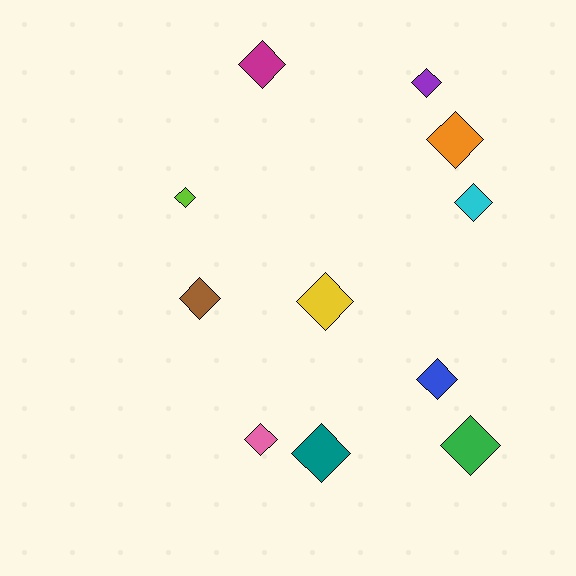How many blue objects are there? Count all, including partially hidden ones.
There is 1 blue object.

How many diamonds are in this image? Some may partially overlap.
There are 11 diamonds.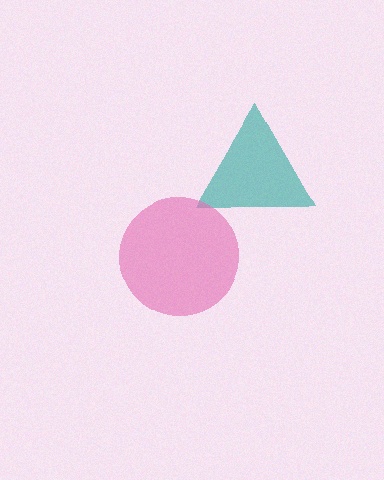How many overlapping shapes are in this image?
There are 2 overlapping shapes in the image.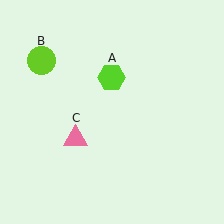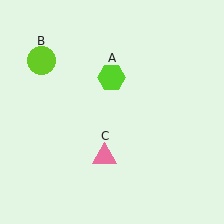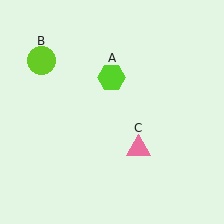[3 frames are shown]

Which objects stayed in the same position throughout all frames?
Lime hexagon (object A) and lime circle (object B) remained stationary.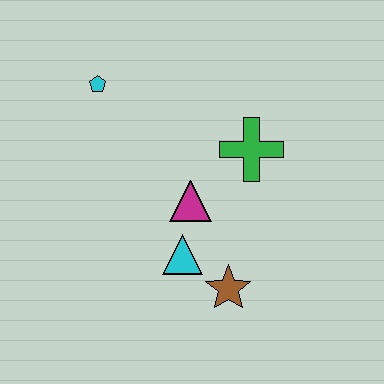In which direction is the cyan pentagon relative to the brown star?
The cyan pentagon is above the brown star.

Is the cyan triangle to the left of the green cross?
Yes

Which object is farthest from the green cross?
The cyan pentagon is farthest from the green cross.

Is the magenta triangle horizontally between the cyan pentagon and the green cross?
Yes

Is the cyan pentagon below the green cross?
No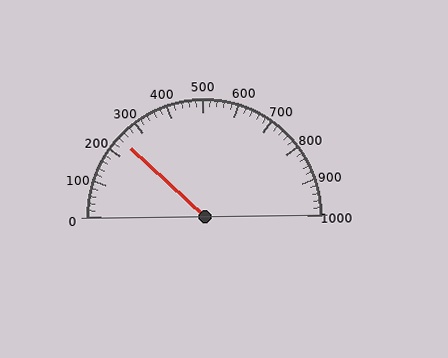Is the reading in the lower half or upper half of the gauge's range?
The reading is in the lower half of the range (0 to 1000).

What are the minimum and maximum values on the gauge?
The gauge ranges from 0 to 1000.